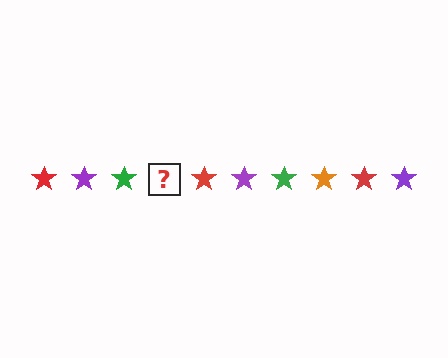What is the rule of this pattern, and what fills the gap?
The rule is that the pattern cycles through red, purple, green, orange stars. The gap should be filled with an orange star.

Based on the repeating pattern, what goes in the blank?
The blank should be an orange star.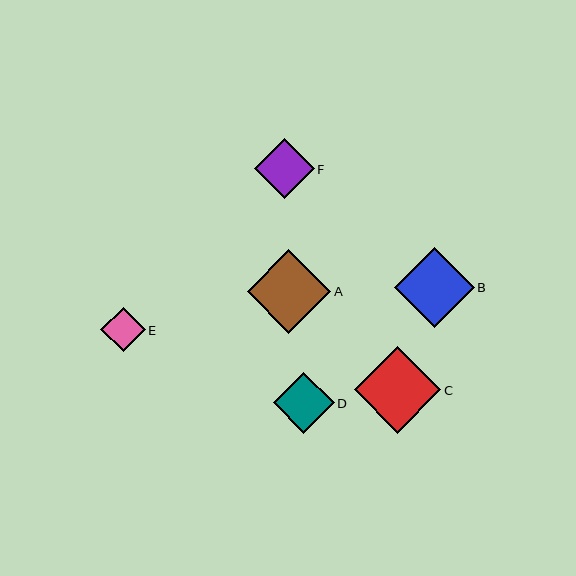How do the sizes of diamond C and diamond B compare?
Diamond C and diamond B are approximately the same size.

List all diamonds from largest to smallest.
From largest to smallest: C, A, B, D, F, E.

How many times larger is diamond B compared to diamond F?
Diamond B is approximately 1.3 times the size of diamond F.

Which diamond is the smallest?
Diamond E is the smallest with a size of approximately 44 pixels.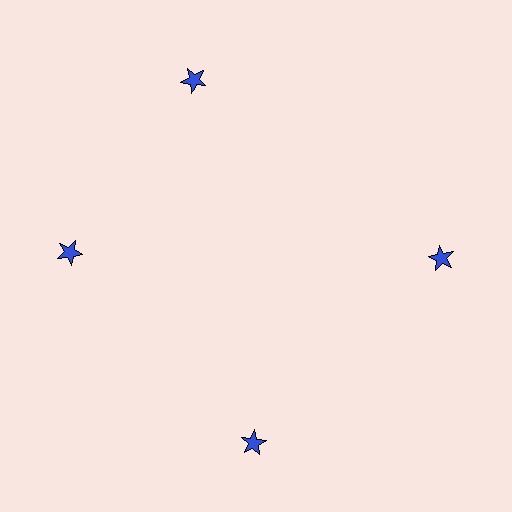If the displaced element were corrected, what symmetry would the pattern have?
It would have 4-fold rotational symmetry — the pattern would map onto itself every 90 degrees.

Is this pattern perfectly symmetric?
No. The 4 blue stars are arranged in a ring, but one element near the 12 o'clock position is rotated out of alignment along the ring, breaking the 4-fold rotational symmetry.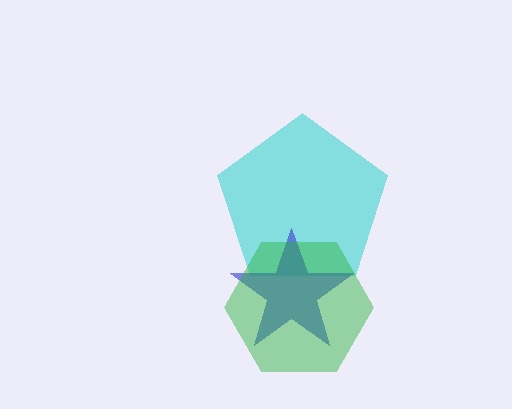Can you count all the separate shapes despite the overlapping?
Yes, there are 3 separate shapes.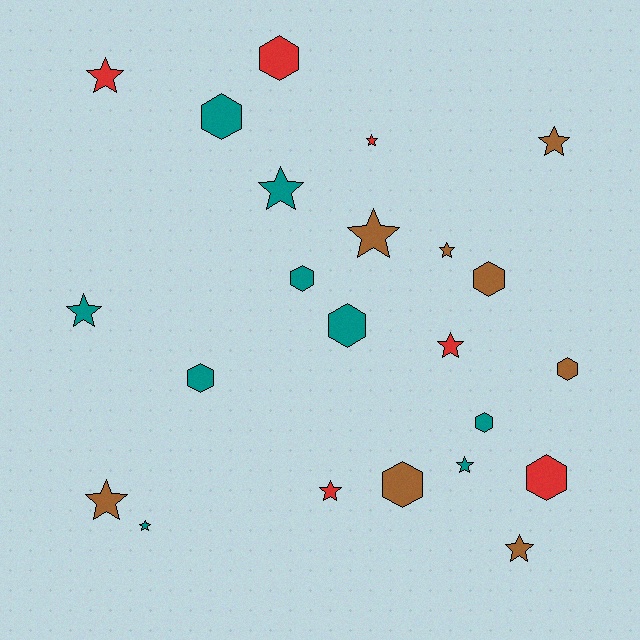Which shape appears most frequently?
Star, with 13 objects.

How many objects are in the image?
There are 23 objects.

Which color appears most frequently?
Teal, with 9 objects.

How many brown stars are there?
There are 5 brown stars.